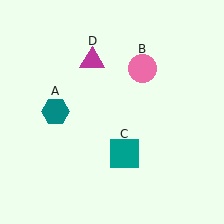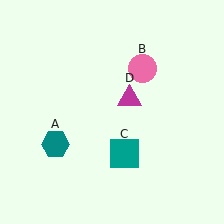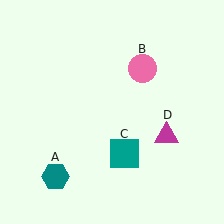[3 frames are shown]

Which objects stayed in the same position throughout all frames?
Pink circle (object B) and teal square (object C) remained stationary.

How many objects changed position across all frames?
2 objects changed position: teal hexagon (object A), magenta triangle (object D).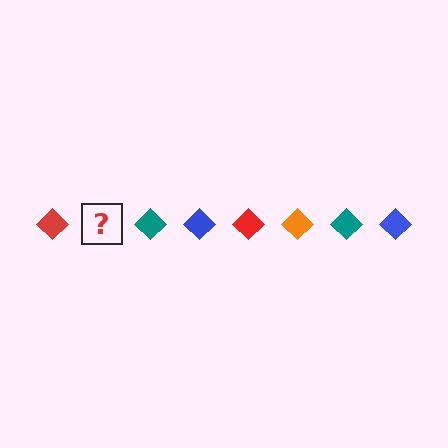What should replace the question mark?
The question mark should be replaced with an orange diamond.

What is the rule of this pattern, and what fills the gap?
The rule is that the pattern cycles through red, orange, teal, blue diamonds. The gap should be filled with an orange diamond.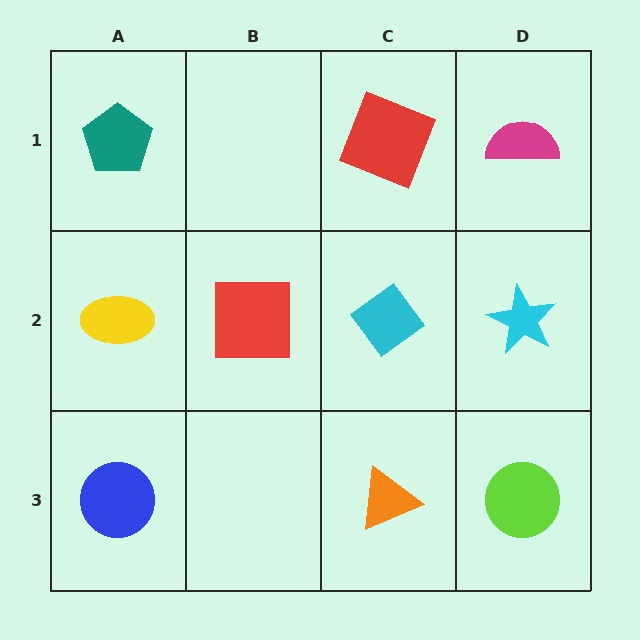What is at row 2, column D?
A cyan star.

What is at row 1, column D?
A magenta semicircle.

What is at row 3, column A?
A blue circle.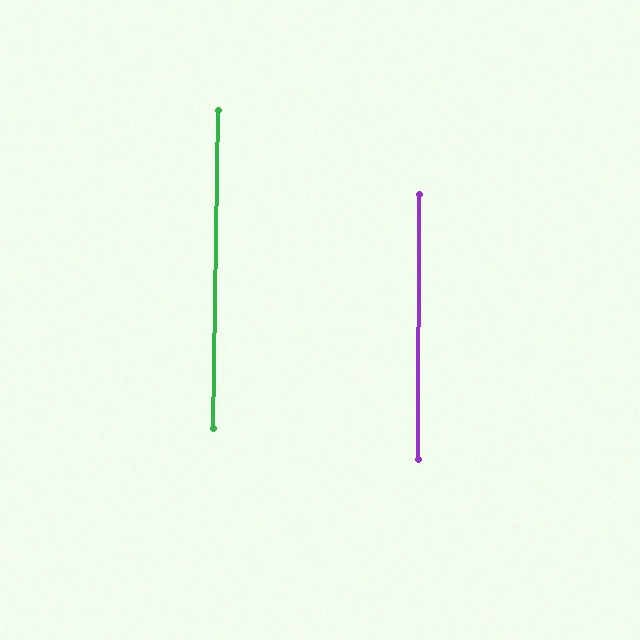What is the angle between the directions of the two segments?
Approximately 1 degree.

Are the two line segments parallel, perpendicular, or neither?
Parallel — their directions differ by only 0.8°.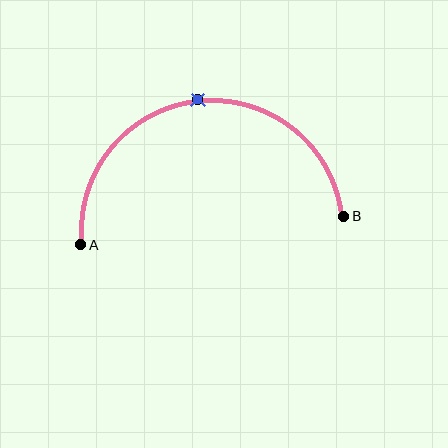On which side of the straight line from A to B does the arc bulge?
The arc bulges above the straight line connecting A and B.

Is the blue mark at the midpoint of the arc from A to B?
Yes. The blue mark lies on the arc at equal arc-length from both A and B — it is the arc midpoint.